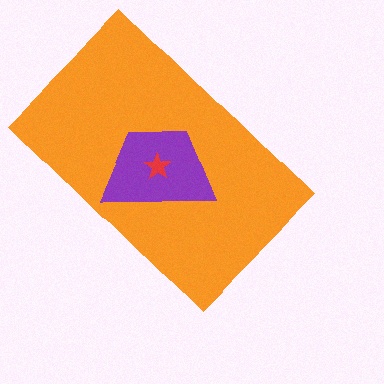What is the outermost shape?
The orange rectangle.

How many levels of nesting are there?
3.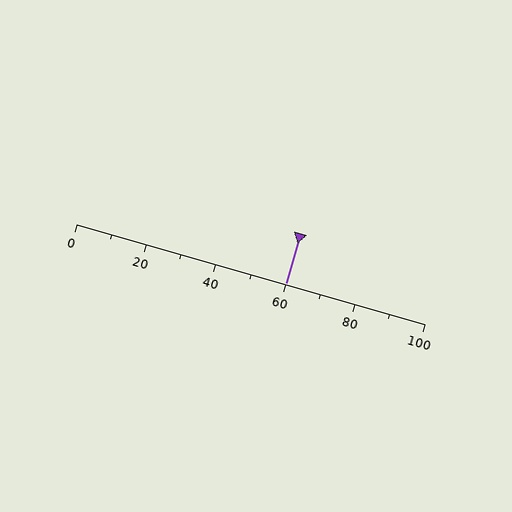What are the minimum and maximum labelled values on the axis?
The axis runs from 0 to 100.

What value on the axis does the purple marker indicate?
The marker indicates approximately 60.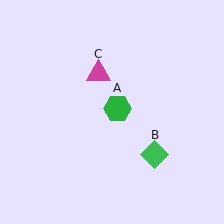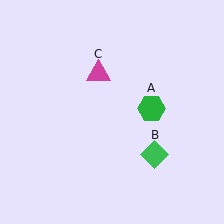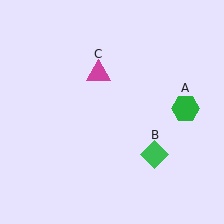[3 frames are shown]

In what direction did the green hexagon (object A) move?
The green hexagon (object A) moved right.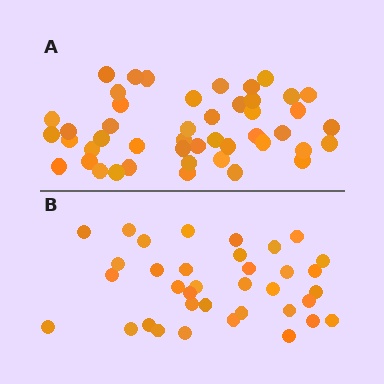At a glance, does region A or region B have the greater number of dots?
Region A (the top region) has more dots.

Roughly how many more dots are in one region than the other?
Region A has roughly 10 or so more dots than region B.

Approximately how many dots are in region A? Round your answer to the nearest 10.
About 50 dots. (The exact count is 46, which rounds to 50.)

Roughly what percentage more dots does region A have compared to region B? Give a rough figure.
About 30% more.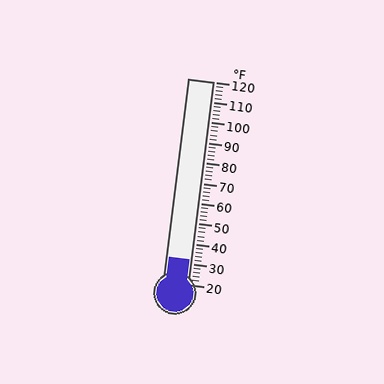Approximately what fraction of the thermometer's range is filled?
The thermometer is filled to approximately 10% of its range.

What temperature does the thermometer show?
The thermometer shows approximately 32°F.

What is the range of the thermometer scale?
The thermometer scale ranges from 20°F to 120°F.